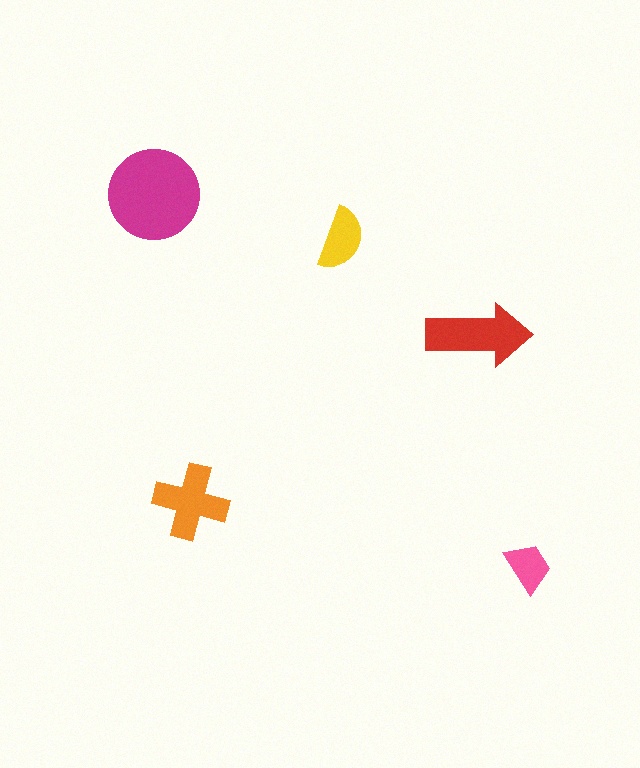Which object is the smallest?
The pink trapezoid.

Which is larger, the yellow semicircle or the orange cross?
The orange cross.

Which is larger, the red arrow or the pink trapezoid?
The red arrow.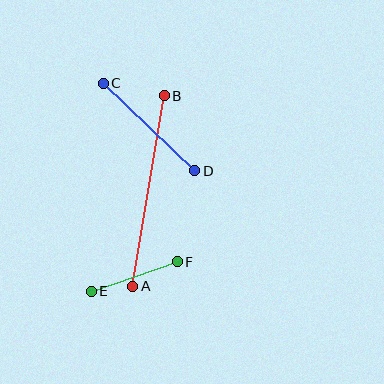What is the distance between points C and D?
The distance is approximately 127 pixels.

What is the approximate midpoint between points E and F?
The midpoint is at approximately (134, 277) pixels.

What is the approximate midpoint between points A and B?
The midpoint is at approximately (149, 191) pixels.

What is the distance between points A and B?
The distance is approximately 193 pixels.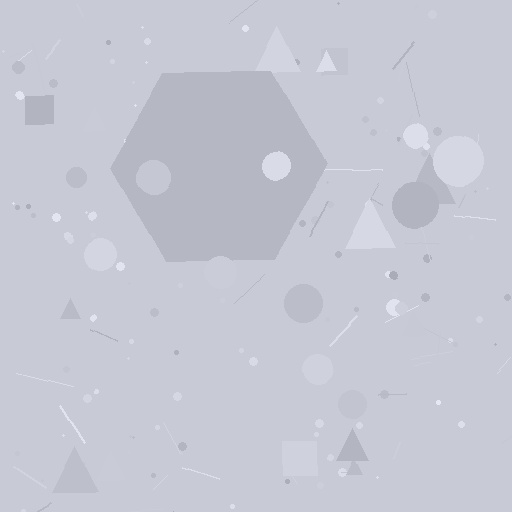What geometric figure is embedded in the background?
A hexagon is embedded in the background.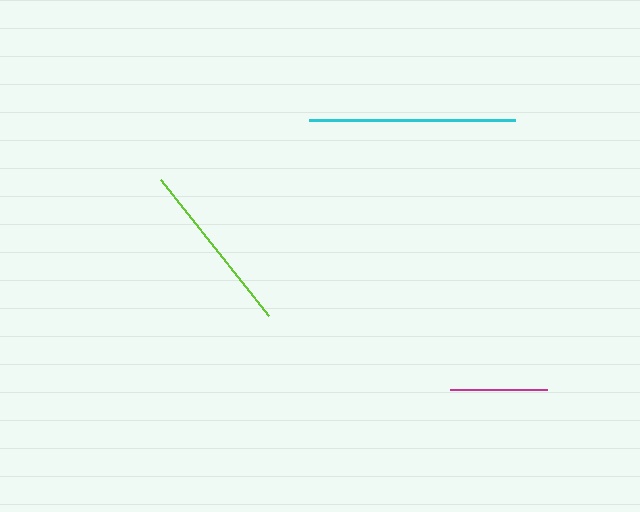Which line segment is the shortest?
The magenta line is the shortest at approximately 96 pixels.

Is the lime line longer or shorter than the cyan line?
The cyan line is longer than the lime line.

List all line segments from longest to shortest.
From longest to shortest: cyan, lime, magenta.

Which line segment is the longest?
The cyan line is the longest at approximately 207 pixels.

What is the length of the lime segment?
The lime segment is approximately 174 pixels long.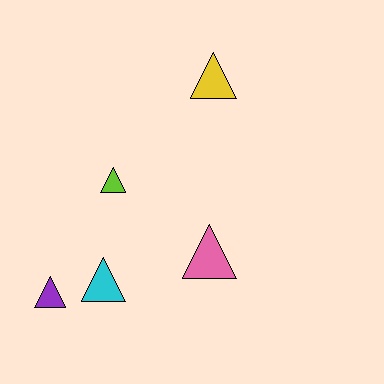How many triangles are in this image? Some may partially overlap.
There are 5 triangles.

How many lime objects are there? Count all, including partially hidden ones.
There is 1 lime object.